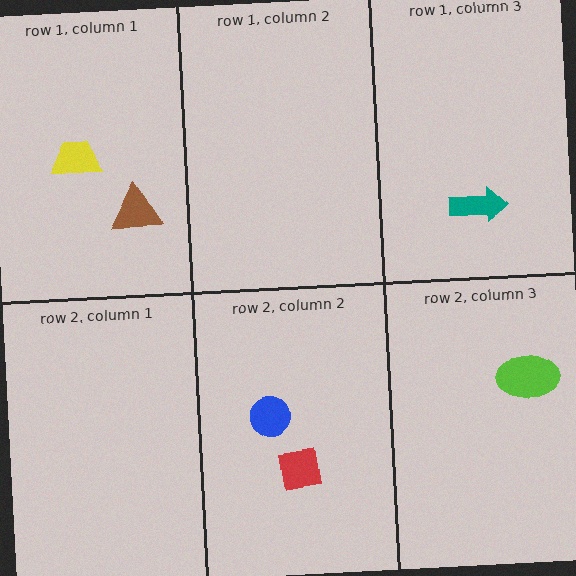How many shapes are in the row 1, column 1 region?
2.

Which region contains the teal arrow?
The row 1, column 3 region.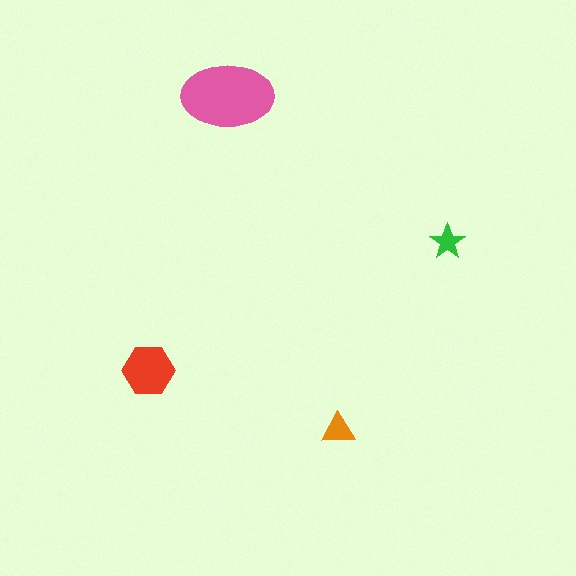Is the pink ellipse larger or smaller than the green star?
Larger.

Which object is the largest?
The pink ellipse.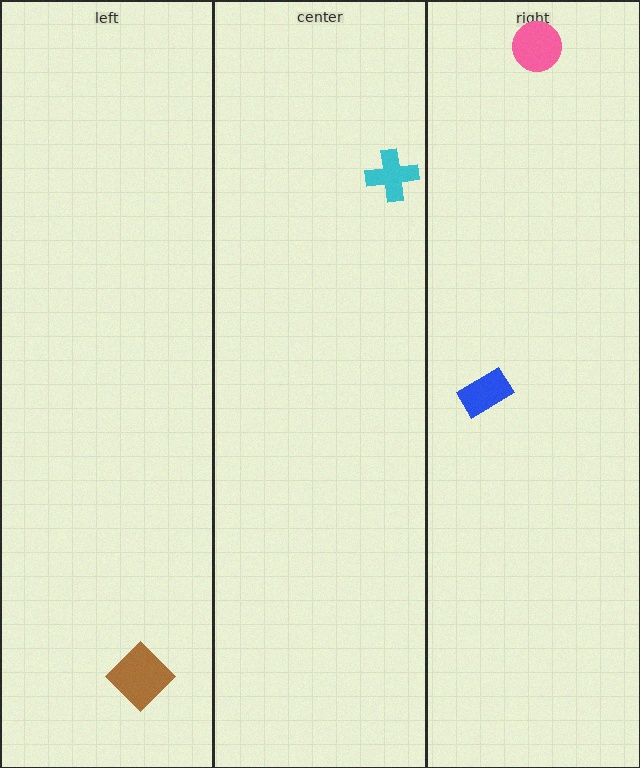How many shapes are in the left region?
1.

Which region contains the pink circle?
The right region.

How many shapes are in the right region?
2.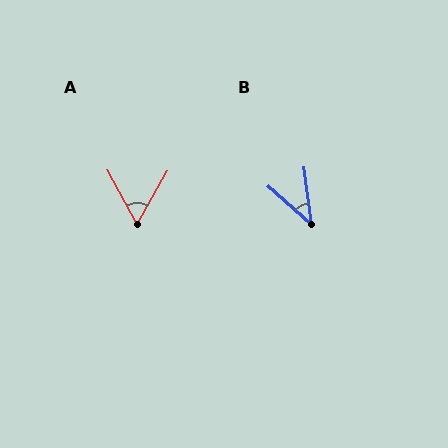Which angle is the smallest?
B, at approximately 41 degrees.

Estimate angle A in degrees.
Approximately 58 degrees.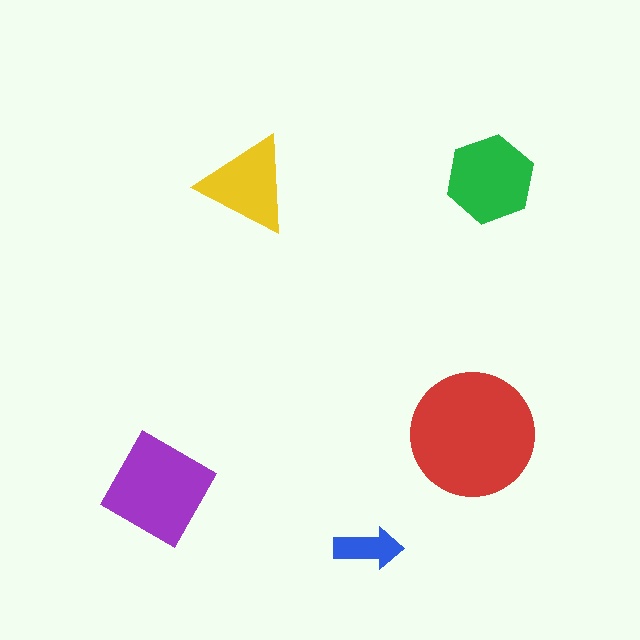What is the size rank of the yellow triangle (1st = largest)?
4th.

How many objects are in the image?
There are 5 objects in the image.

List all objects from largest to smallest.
The red circle, the purple diamond, the green hexagon, the yellow triangle, the blue arrow.